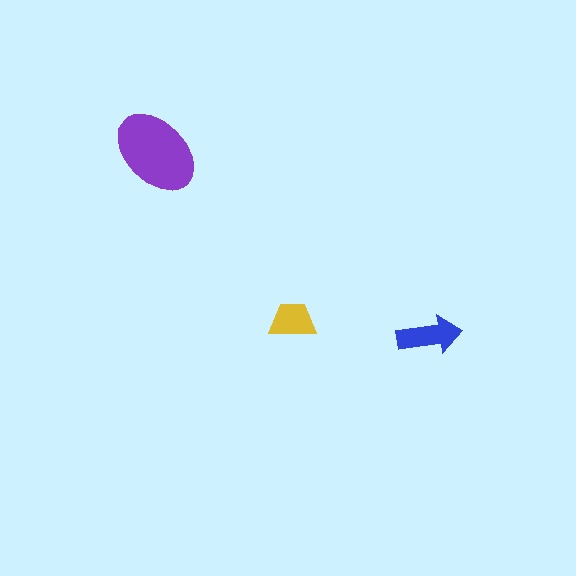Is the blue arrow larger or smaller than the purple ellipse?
Smaller.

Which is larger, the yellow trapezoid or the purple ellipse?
The purple ellipse.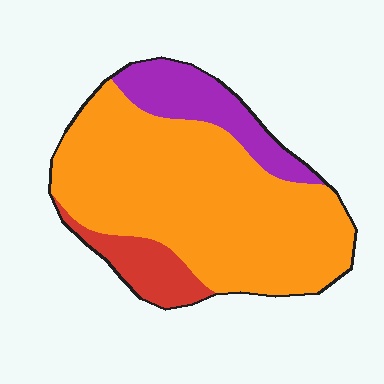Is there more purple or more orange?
Orange.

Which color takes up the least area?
Red, at roughly 10%.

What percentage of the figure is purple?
Purple covers roughly 15% of the figure.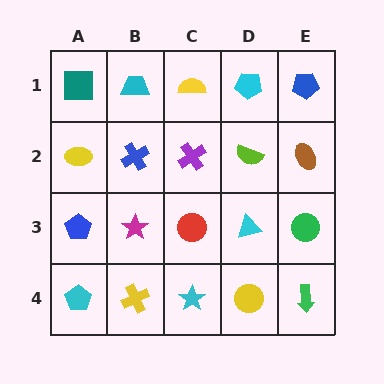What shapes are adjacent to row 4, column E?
A green circle (row 3, column E), a yellow circle (row 4, column D).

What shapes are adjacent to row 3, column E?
A brown ellipse (row 2, column E), a green arrow (row 4, column E), a cyan triangle (row 3, column D).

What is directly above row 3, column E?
A brown ellipse.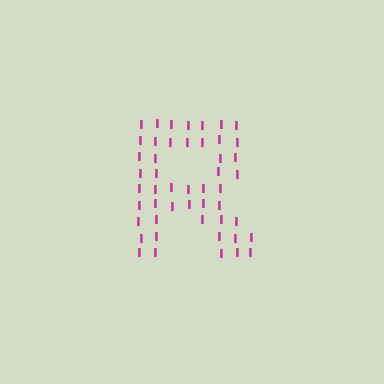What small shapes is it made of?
It is made of small letter I's.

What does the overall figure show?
The overall figure shows the letter R.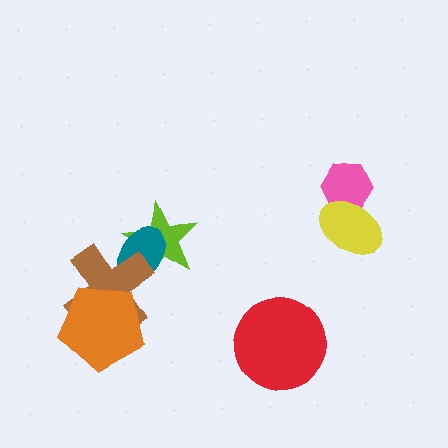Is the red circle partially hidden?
No, no other shape covers it.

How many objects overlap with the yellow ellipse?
1 object overlaps with the yellow ellipse.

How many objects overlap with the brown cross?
3 objects overlap with the brown cross.